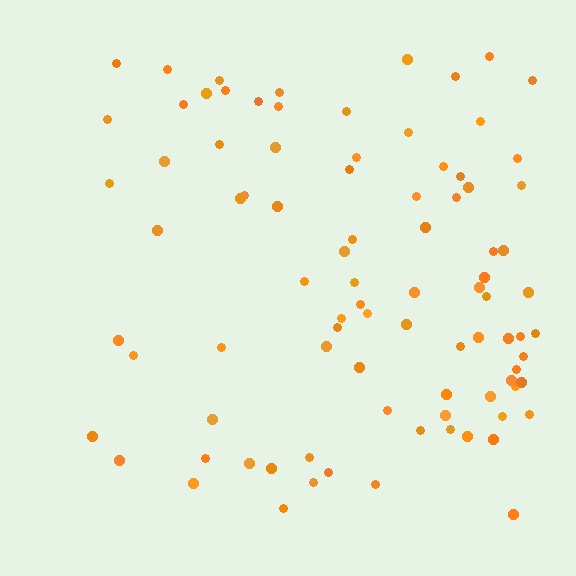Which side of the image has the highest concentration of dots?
The right.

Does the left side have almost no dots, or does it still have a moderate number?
Still a moderate number, just noticeably fewer than the right.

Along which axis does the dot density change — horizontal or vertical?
Horizontal.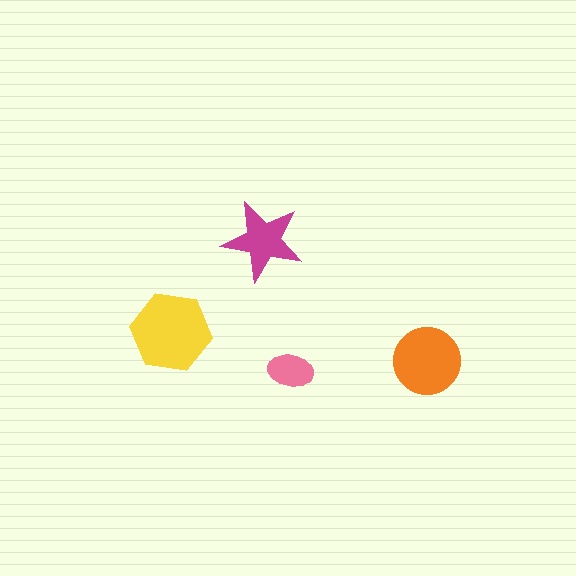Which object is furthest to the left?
The yellow hexagon is leftmost.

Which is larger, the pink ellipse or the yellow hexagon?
The yellow hexagon.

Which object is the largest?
The yellow hexagon.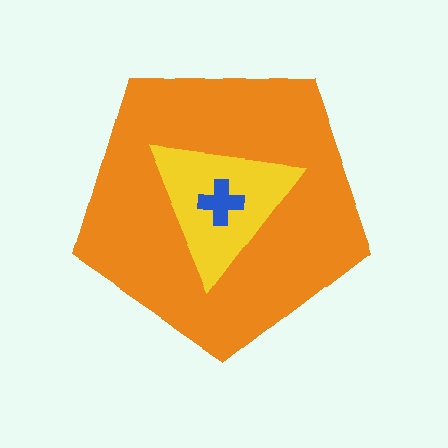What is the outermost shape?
The orange pentagon.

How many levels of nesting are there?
3.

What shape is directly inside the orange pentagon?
The yellow triangle.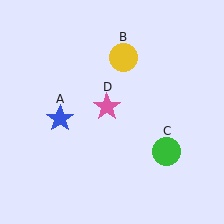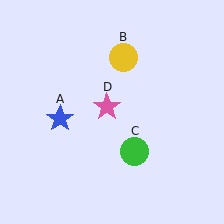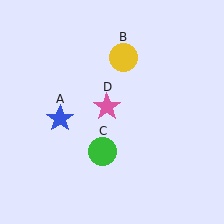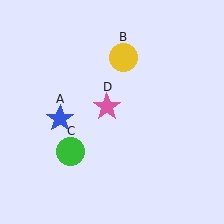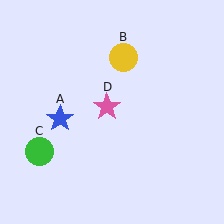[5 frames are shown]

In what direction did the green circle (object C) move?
The green circle (object C) moved left.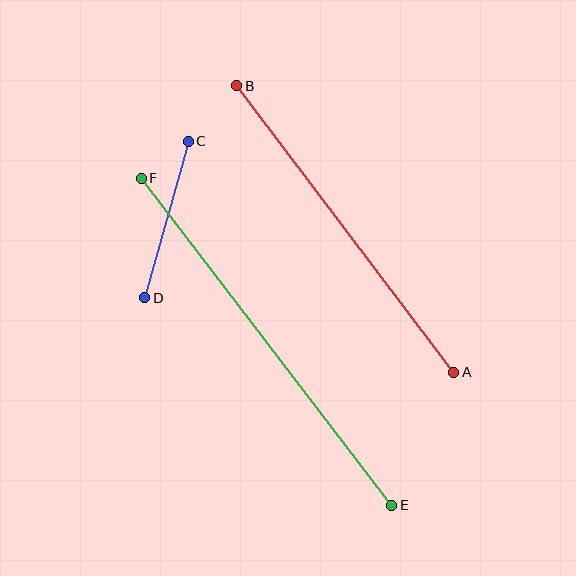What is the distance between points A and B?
The distance is approximately 360 pixels.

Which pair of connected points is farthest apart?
Points E and F are farthest apart.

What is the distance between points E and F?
The distance is approximately 412 pixels.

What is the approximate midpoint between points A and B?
The midpoint is at approximately (345, 229) pixels.